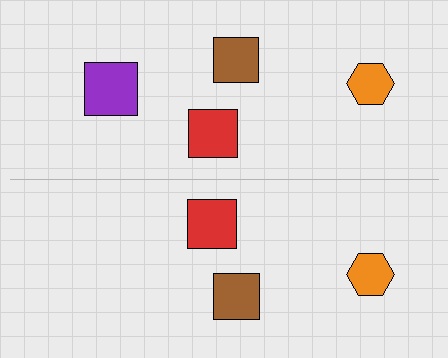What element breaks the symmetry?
A purple square is missing from the bottom side.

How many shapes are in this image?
There are 7 shapes in this image.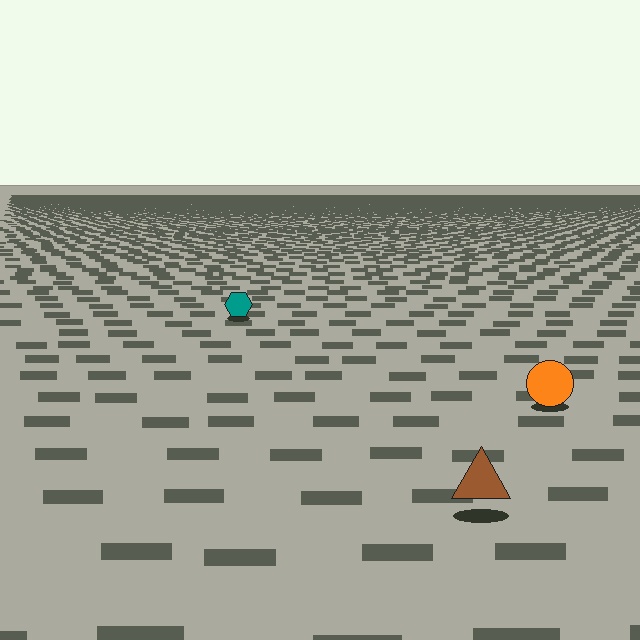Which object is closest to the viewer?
The brown triangle is closest. The texture marks near it are larger and more spread out.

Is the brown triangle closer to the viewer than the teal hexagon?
Yes. The brown triangle is closer — you can tell from the texture gradient: the ground texture is coarser near it.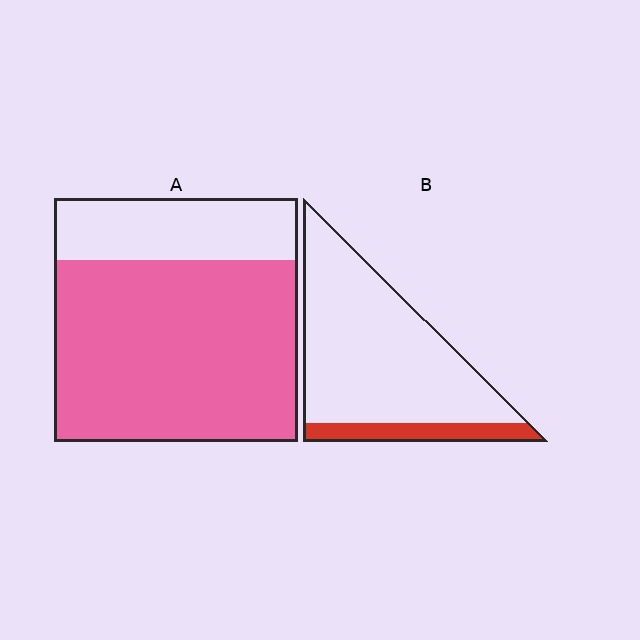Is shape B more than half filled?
No.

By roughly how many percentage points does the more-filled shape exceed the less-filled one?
By roughly 60 percentage points (A over B).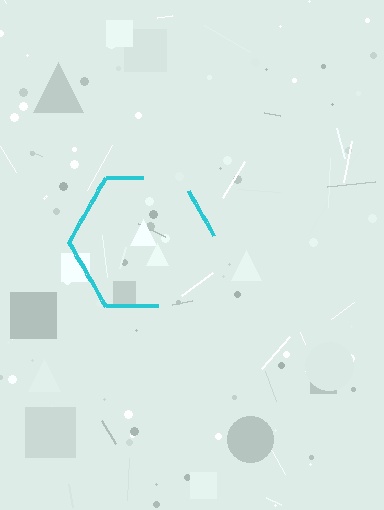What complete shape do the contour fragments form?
The contour fragments form a hexagon.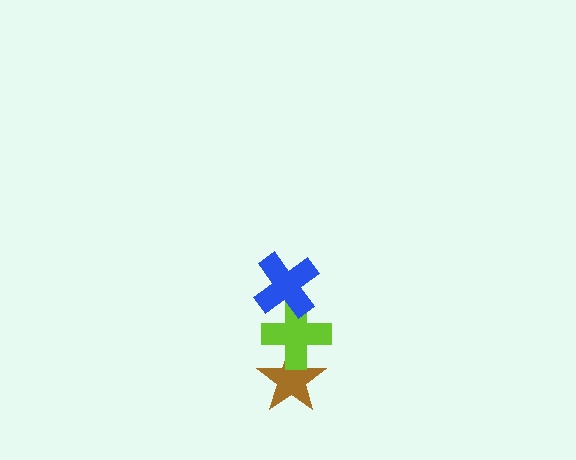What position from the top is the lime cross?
The lime cross is 2nd from the top.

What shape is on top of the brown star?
The lime cross is on top of the brown star.